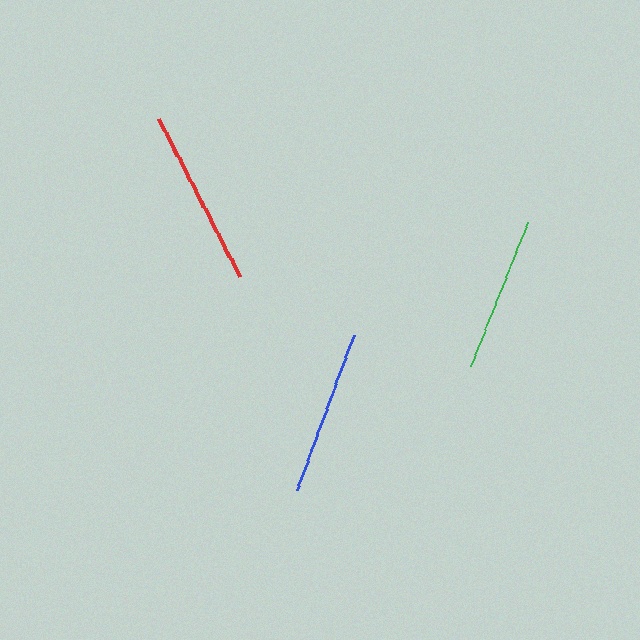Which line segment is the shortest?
The green line is the shortest at approximately 155 pixels.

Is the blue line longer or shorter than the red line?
The red line is longer than the blue line.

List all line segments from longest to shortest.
From longest to shortest: red, blue, green.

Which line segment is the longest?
The red line is the longest at approximately 178 pixels.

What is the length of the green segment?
The green segment is approximately 155 pixels long.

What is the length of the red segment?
The red segment is approximately 178 pixels long.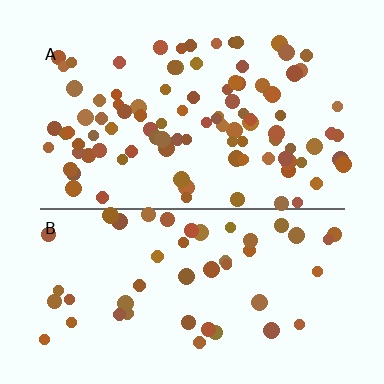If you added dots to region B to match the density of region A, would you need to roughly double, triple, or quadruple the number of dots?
Approximately double.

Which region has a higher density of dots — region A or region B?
A (the top).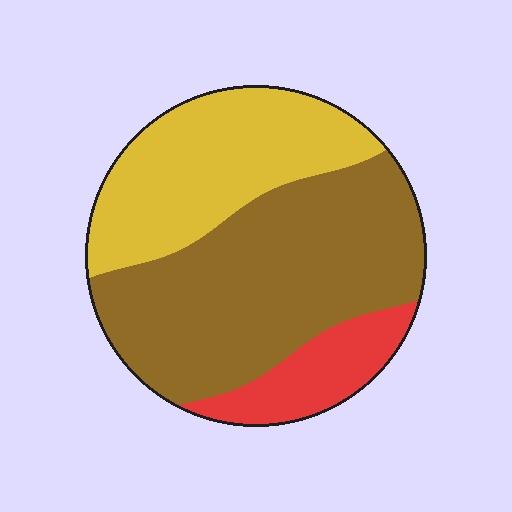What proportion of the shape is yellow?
Yellow takes up about one third (1/3) of the shape.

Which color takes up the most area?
Brown, at roughly 55%.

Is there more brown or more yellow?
Brown.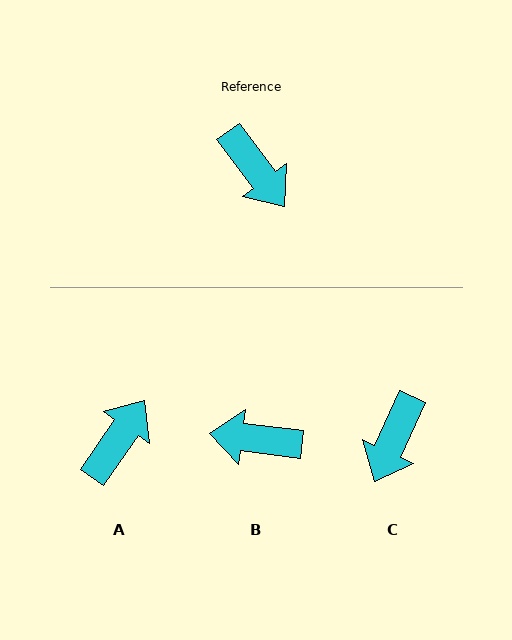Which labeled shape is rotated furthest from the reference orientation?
B, about 134 degrees away.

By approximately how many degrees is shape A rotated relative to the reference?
Approximately 109 degrees counter-clockwise.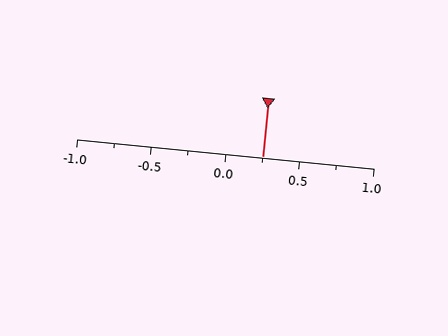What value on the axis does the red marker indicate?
The marker indicates approximately 0.25.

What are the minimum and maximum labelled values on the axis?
The axis runs from -1.0 to 1.0.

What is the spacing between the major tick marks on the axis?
The major ticks are spaced 0.5 apart.